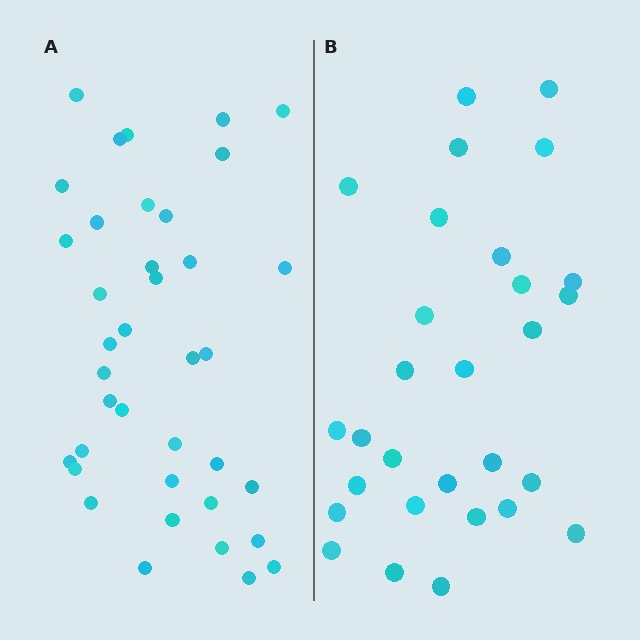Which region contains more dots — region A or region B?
Region A (the left region) has more dots.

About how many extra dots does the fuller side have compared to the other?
Region A has roughly 8 or so more dots than region B.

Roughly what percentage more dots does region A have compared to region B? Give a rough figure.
About 30% more.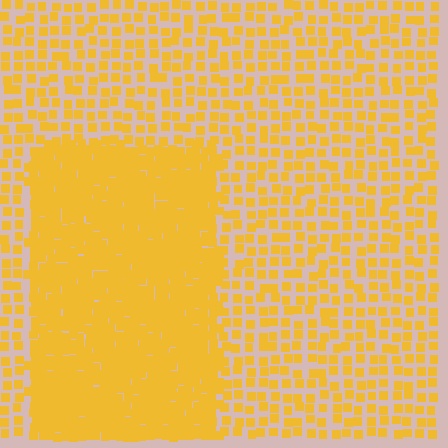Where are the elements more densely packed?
The elements are more densely packed inside the rectangle boundary.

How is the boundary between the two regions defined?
The boundary is defined by a change in element density (approximately 2.5x ratio). All elements are the same color, size, and shape.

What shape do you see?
I see a rectangle.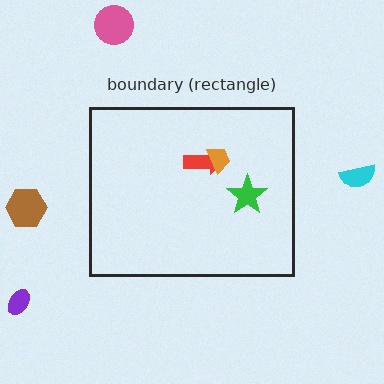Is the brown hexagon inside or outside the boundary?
Outside.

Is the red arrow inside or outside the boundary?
Inside.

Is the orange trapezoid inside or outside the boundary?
Inside.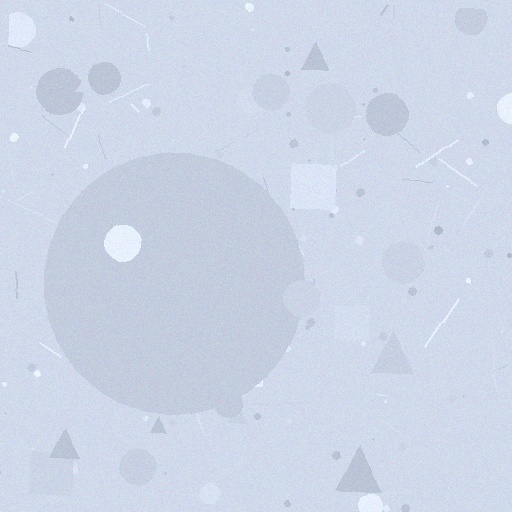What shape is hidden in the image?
A circle is hidden in the image.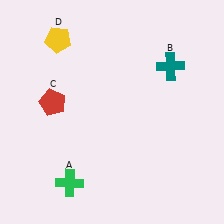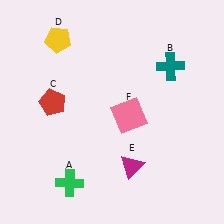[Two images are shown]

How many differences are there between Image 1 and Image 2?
There are 2 differences between the two images.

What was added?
A magenta triangle (E), a pink square (F) were added in Image 2.